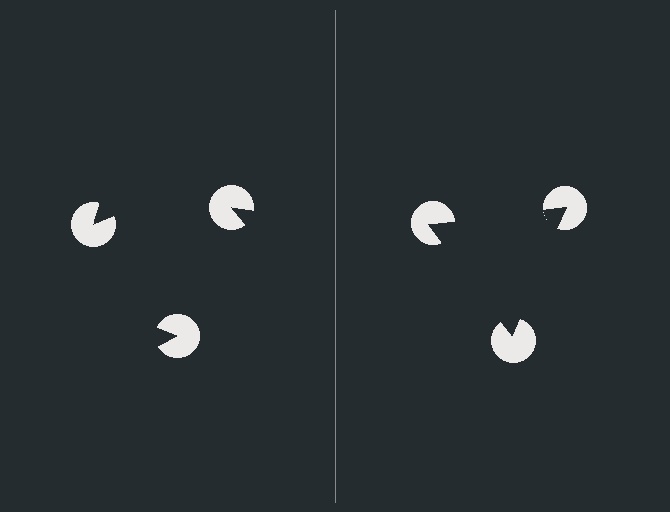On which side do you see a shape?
An illusory triangle appears on the right side. On the left side the wedge cuts are rotated, so no coherent shape forms.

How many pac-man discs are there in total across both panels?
6 — 3 on each side.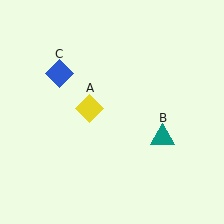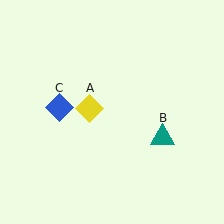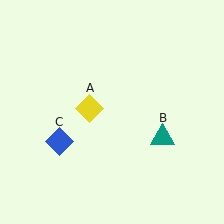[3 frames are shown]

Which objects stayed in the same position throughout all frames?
Yellow diamond (object A) and teal triangle (object B) remained stationary.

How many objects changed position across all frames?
1 object changed position: blue diamond (object C).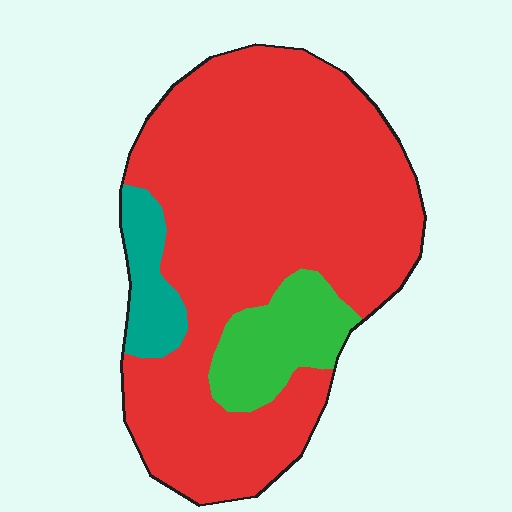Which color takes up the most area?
Red, at roughly 80%.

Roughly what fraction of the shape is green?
Green covers around 10% of the shape.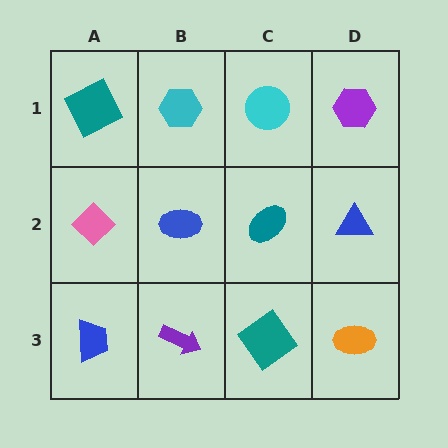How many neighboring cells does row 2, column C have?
4.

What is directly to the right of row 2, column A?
A blue ellipse.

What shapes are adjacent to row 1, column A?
A pink diamond (row 2, column A), a cyan hexagon (row 1, column B).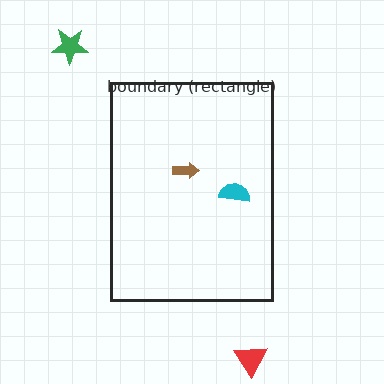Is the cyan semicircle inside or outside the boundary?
Inside.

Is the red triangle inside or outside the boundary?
Outside.